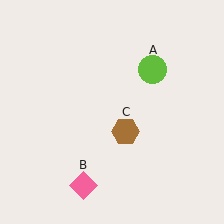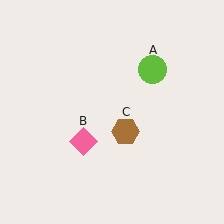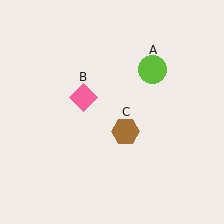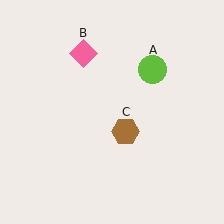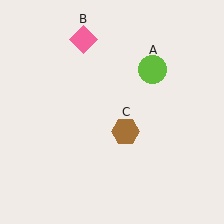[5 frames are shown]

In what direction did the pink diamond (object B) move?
The pink diamond (object B) moved up.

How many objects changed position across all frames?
1 object changed position: pink diamond (object B).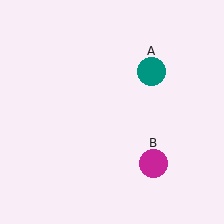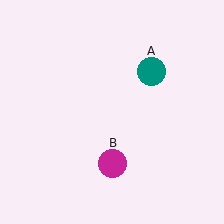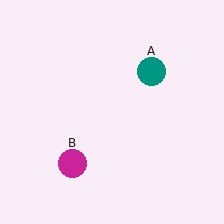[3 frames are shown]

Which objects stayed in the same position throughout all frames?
Teal circle (object A) remained stationary.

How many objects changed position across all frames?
1 object changed position: magenta circle (object B).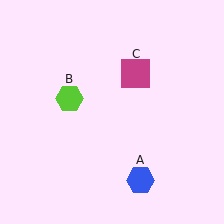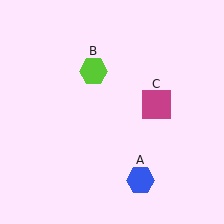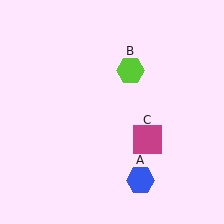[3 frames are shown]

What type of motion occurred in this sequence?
The lime hexagon (object B), magenta square (object C) rotated clockwise around the center of the scene.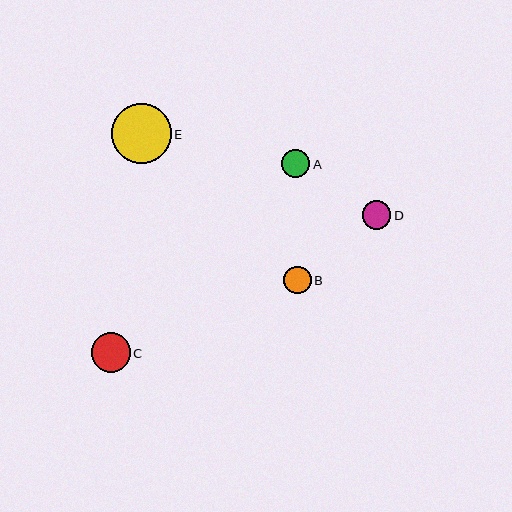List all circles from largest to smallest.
From largest to smallest: E, C, D, A, B.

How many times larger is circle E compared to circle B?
Circle E is approximately 2.2 times the size of circle B.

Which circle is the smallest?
Circle B is the smallest with a size of approximately 28 pixels.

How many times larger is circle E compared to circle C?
Circle E is approximately 1.5 times the size of circle C.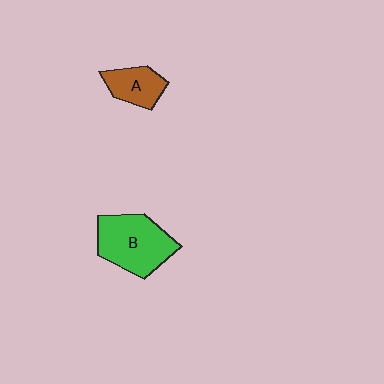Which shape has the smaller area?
Shape A (brown).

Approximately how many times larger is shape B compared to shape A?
Approximately 1.9 times.